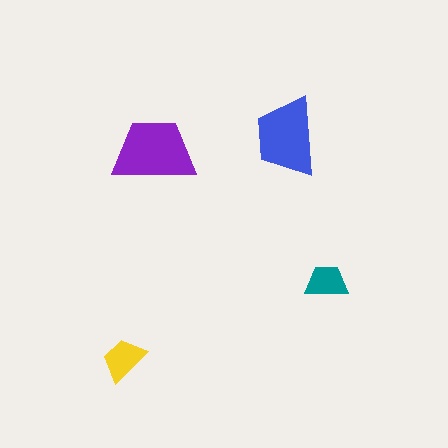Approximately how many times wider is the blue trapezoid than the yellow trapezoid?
About 2 times wider.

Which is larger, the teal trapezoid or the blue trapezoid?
The blue one.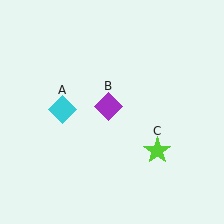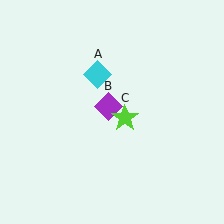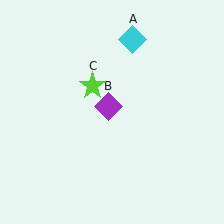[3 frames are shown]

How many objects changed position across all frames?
2 objects changed position: cyan diamond (object A), lime star (object C).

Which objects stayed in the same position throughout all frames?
Purple diamond (object B) remained stationary.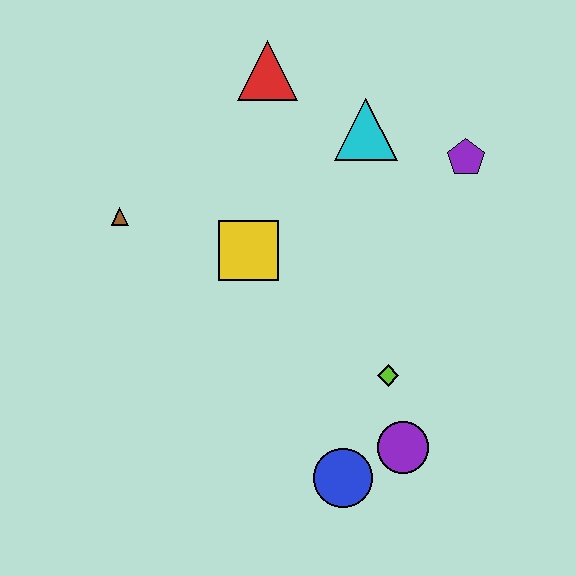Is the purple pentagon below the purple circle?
No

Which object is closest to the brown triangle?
The yellow square is closest to the brown triangle.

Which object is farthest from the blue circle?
The red triangle is farthest from the blue circle.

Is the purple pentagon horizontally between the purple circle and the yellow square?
No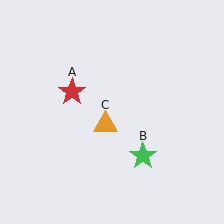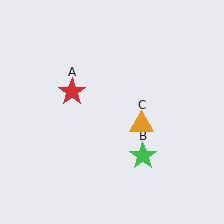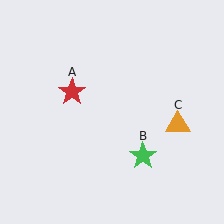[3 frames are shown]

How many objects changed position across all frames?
1 object changed position: orange triangle (object C).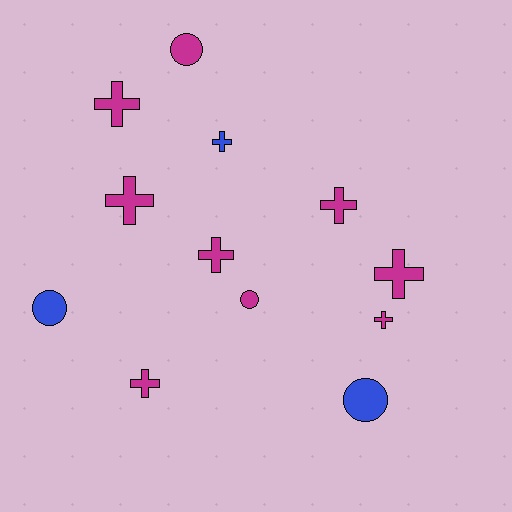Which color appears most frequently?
Magenta, with 9 objects.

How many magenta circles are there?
There are 2 magenta circles.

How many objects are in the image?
There are 12 objects.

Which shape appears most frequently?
Cross, with 8 objects.